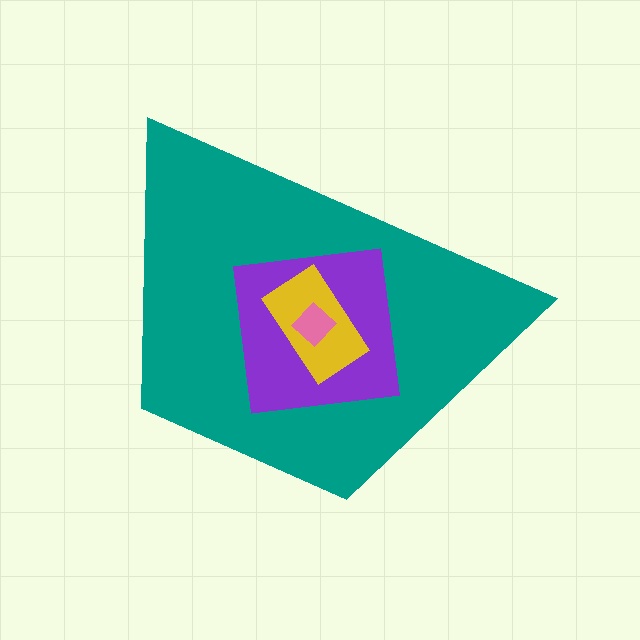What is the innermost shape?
The pink diamond.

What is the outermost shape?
The teal trapezoid.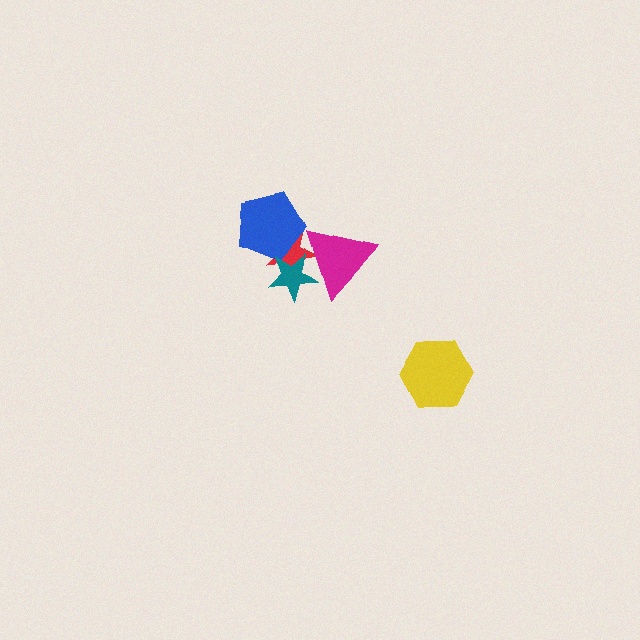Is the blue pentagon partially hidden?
Yes, it is partially covered by another shape.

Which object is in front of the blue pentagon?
The teal star is in front of the blue pentagon.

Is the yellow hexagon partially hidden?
No, no other shape covers it.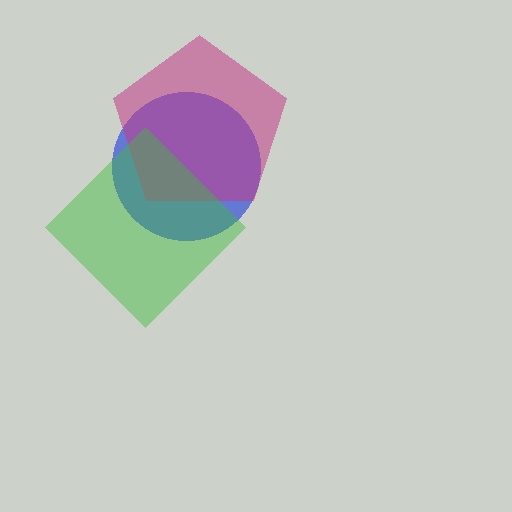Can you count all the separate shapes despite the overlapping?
Yes, there are 3 separate shapes.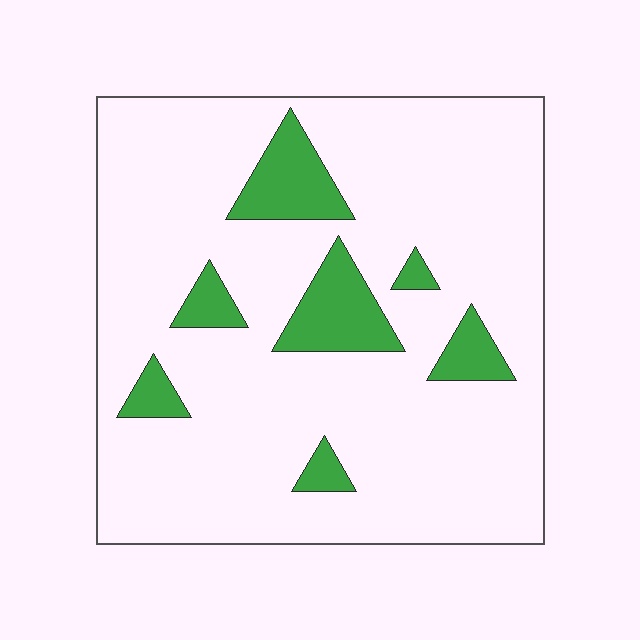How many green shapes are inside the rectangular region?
7.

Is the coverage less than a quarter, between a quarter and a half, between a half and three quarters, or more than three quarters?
Less than a quarter.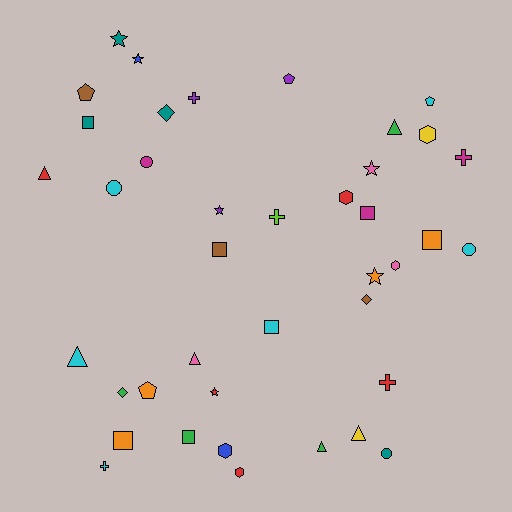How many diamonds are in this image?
There are 3 diamonds.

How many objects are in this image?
There are 40 objects.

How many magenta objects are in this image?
There are 3 magenta objects.